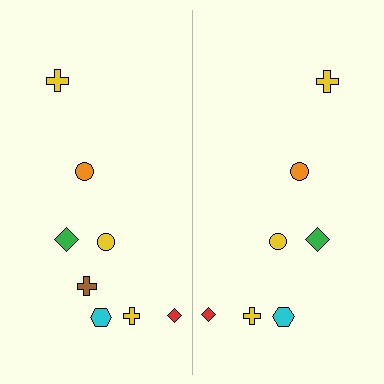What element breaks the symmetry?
A brown cross is missing from the right side.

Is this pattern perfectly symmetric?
No, the pattern is not perfectly symmetric. A brown cross is missing from the right side.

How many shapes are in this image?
There are 15 shapes in this image.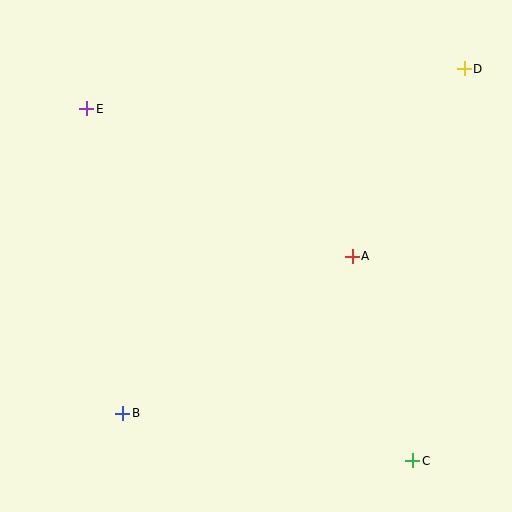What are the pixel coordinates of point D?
Point D is at (464, 69).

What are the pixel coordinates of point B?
Point B is at (123, 413).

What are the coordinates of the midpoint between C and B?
The midpoint between C and B is at (268, 437).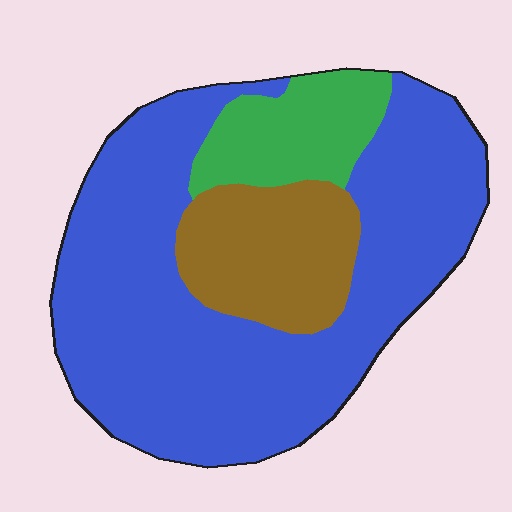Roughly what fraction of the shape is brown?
Brown covers roughly 20% of the shape.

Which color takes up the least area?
Green, at roughly 15%.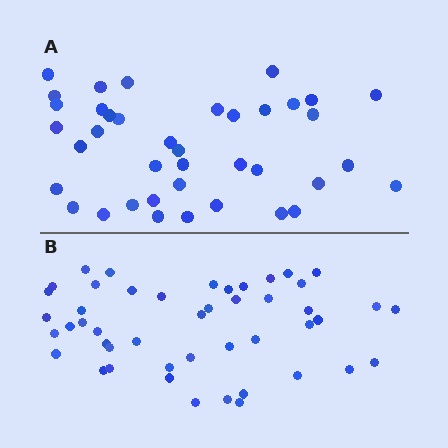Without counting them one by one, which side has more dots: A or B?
Region B (the bottom region) has more dots.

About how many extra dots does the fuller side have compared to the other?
Region B has roughly 8 or so more dots than region A.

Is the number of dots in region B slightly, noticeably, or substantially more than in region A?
Region B has only slightly more — the two regions are fairly close. The ratio is roughly 1.2 to 1.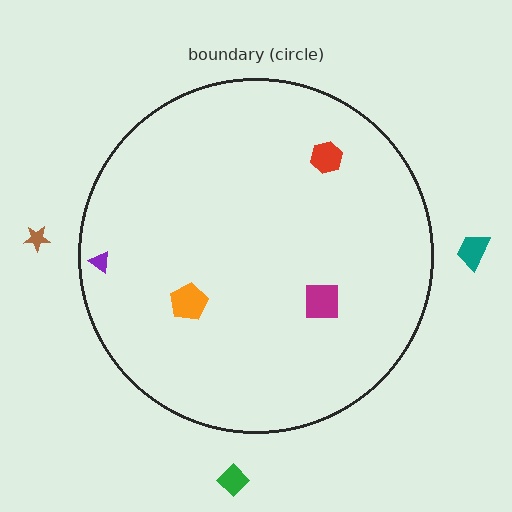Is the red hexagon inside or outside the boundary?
Inside.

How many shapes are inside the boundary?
4 inside, 3 outside.